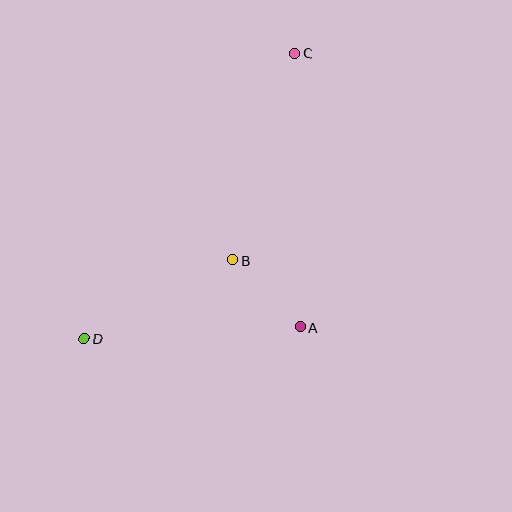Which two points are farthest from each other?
Points C and D are farthest from each other.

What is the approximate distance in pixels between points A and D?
The distance between A and D is approximately 216 pixels.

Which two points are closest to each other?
Points A and B are closest to each other.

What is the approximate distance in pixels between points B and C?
The distance between B and C is approximately 215 pixels.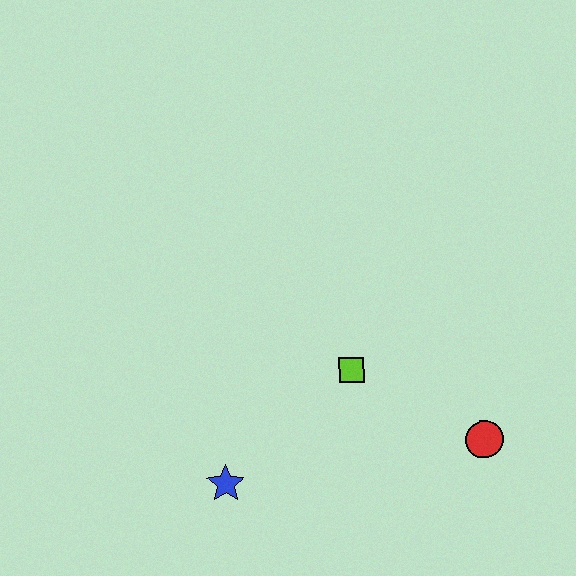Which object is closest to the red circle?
The lime square is closest to the red circle.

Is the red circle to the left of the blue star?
No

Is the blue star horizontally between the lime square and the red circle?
No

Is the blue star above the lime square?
No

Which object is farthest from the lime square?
The blue star is farthest from the lime square.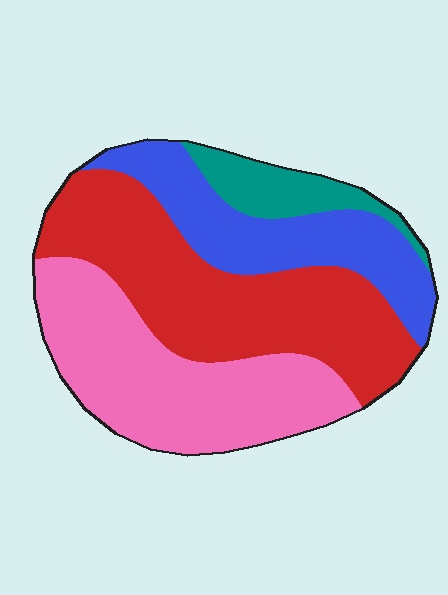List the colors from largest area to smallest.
From largest to smallest: red, pink, blue, teal.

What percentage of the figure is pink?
Pink covers around 35% of the figure.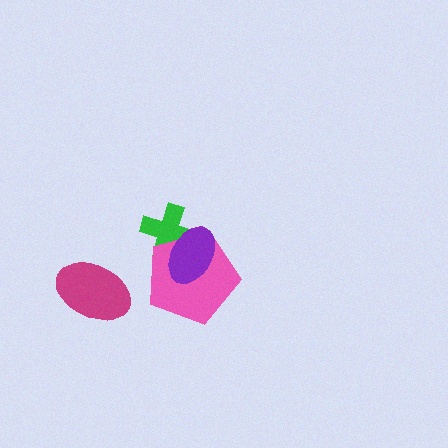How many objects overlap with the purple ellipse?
2 objects overlap with the purple ellipse.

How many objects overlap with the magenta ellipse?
0 objects overlap with the magenta ellipse.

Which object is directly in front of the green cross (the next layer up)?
The pink pentagon is directly in front of the green cross.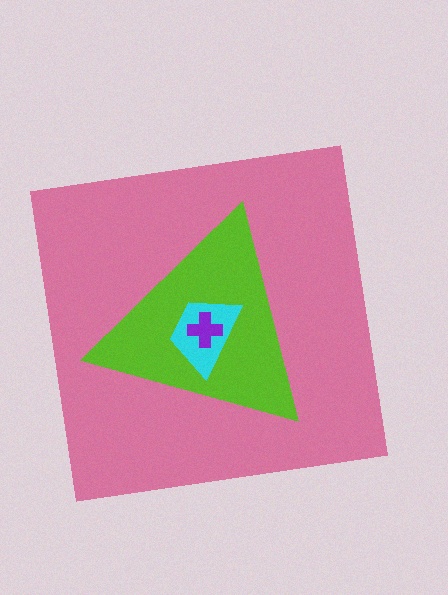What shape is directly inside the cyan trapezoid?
The purple cross.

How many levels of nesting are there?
4.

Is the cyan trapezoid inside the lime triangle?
Yes.